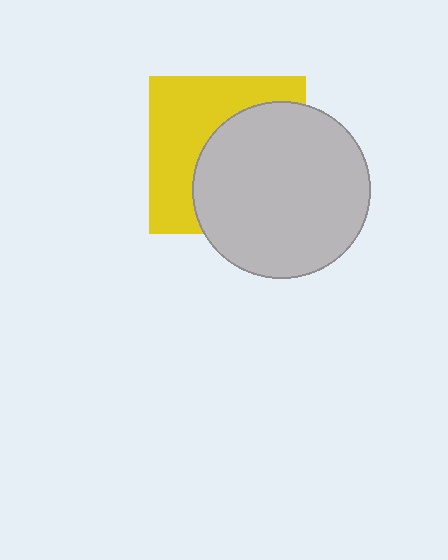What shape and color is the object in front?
The object in front is a light gray circle.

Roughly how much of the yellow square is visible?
About half of it is visible (roughly 47%).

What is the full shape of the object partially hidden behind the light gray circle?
The partially hidden object is a yellow square.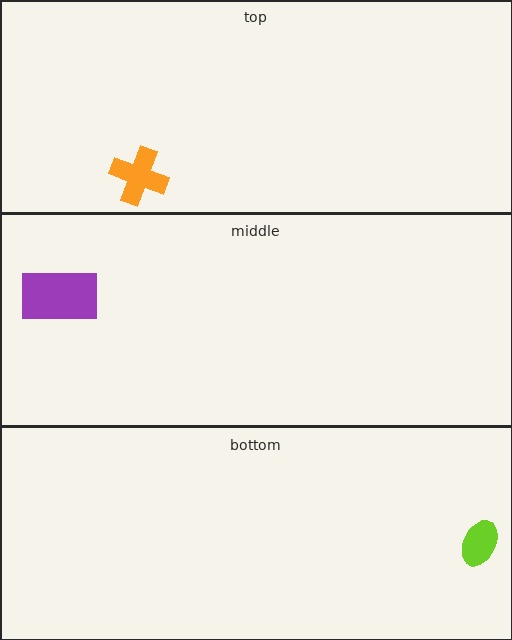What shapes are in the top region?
The orange cross.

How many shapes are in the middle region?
1.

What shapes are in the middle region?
The purple rectangle.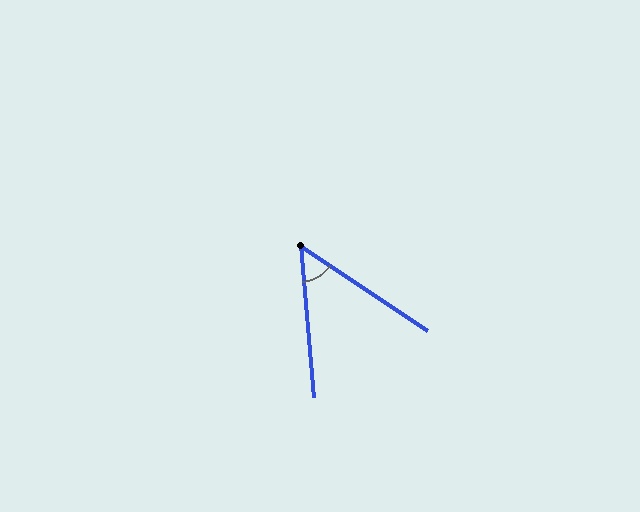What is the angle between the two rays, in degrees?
Approximately 51 degrees.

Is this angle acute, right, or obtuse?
It is acute.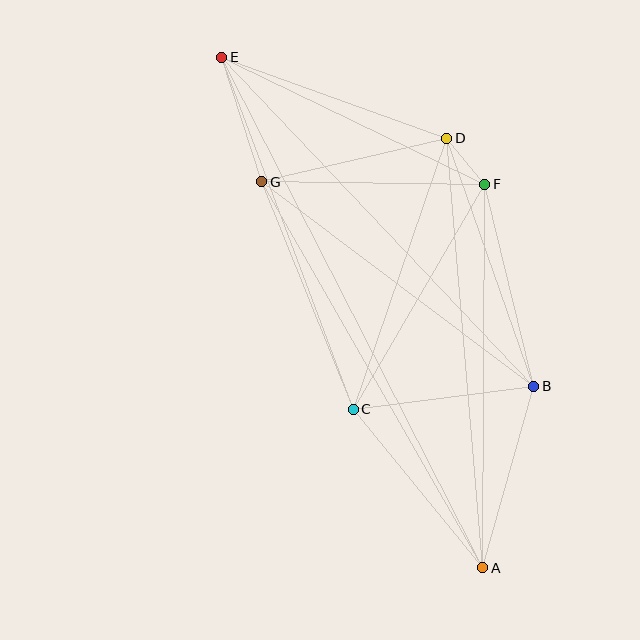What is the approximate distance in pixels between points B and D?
The distance between B and D is approximately 263 pixels.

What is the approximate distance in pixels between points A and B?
The distance between A and B is approximately 188 pixels.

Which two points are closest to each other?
Points D and F are closest to each other.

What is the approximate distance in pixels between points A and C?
The distance between A and C is approximately 205 pixels.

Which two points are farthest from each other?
Points A and E are farthest from each other.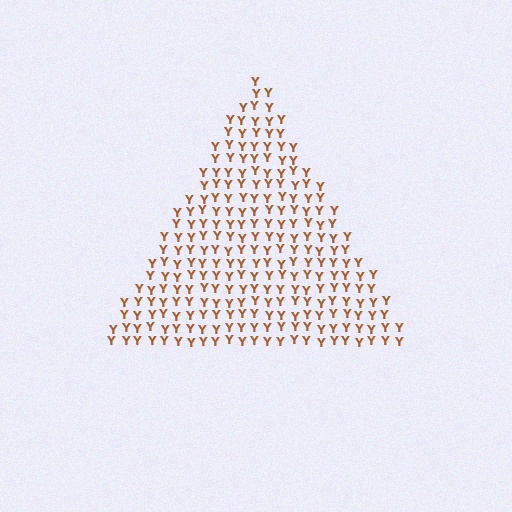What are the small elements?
The small elements are letter Y's.